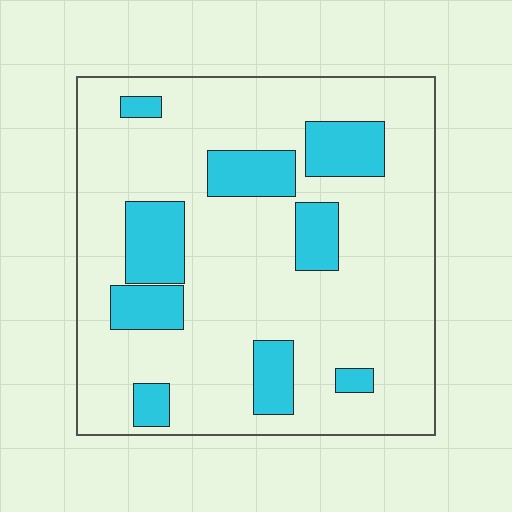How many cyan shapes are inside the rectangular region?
9.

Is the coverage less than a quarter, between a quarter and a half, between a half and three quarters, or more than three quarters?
Less than a quarter.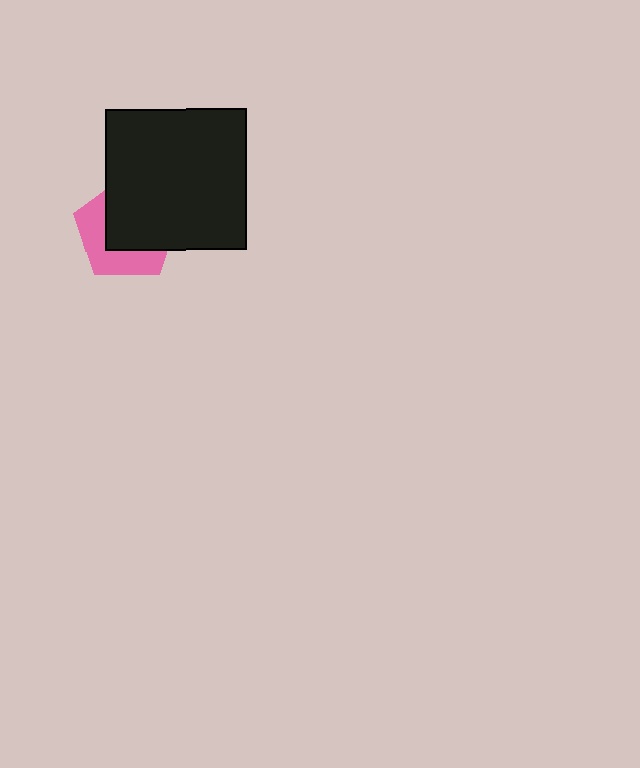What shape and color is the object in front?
The object in front is a black square.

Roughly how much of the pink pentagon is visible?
A small part of it is visible (roughly 42%).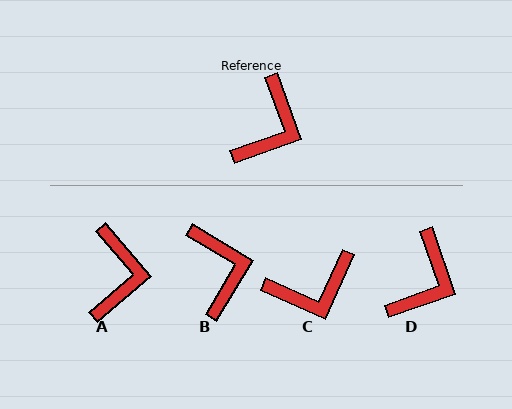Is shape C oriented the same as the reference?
No, it is off by about 44 degrees.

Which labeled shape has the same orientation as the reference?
D.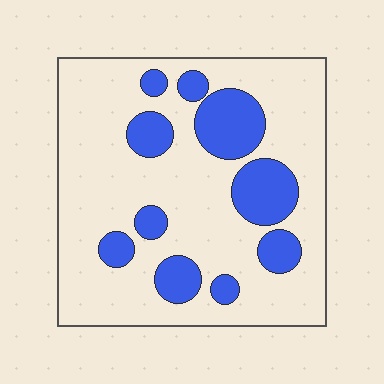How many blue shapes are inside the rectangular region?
10.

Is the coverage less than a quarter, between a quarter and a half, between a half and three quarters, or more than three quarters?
Less than a quarter.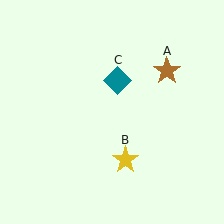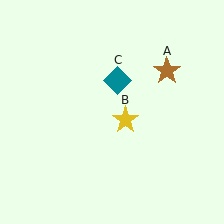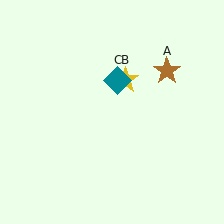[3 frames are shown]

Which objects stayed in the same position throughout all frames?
Brown star (object A) and teal diamond (object C) remained stationary.